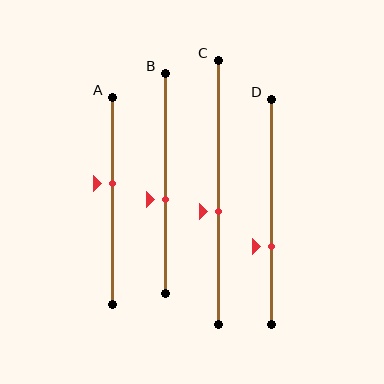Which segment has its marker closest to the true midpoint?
Segment C has its marker closest to the true midpoint.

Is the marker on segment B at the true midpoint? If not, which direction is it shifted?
No, the marker on segment B is shifted downward by about 7% of the segment length.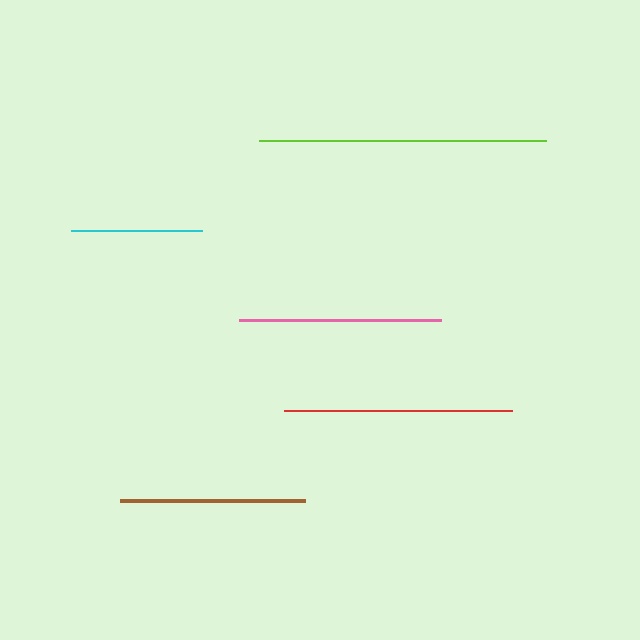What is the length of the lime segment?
The lime segment is approximately 288 pixels long.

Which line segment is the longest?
The lime line is the longest at approximately 288 pixels.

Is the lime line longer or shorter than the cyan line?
The lime line is longer than the cyan line.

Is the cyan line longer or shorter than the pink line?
The pink line is longer than the cyan line.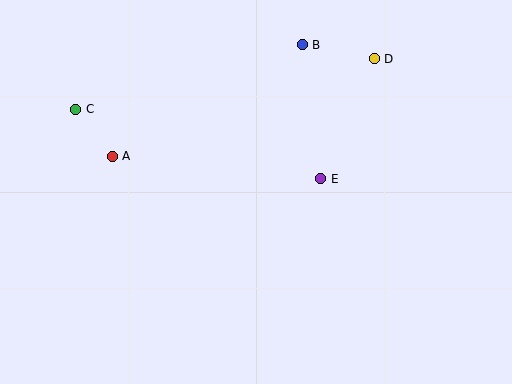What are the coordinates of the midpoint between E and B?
The midpoint between E and B is at (312, 112).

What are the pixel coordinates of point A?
Point A is at (112, 156).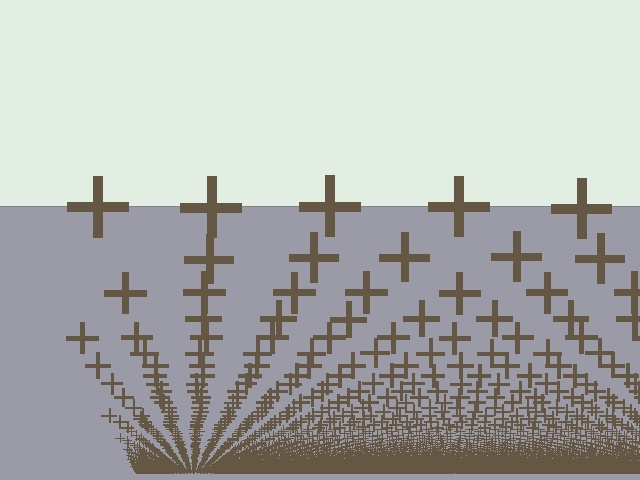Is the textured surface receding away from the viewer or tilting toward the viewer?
The surface appears to tilt toward the viewer. Texture elements get larger and sparser toward the top.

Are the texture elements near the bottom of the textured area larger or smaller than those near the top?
Smaller. The gradient is inverted — elements near the bottom are smaller and denser.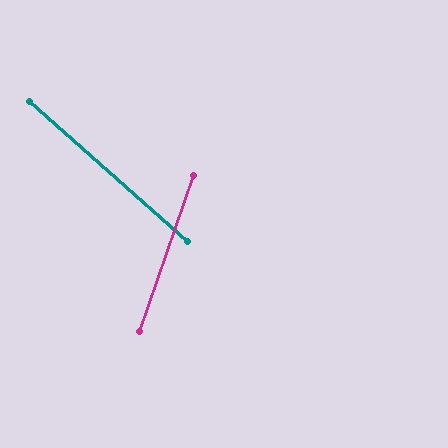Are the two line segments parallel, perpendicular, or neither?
Neither parallel nor perpendicular — they differ by about 67°.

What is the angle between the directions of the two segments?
Approximately 67 degrees.